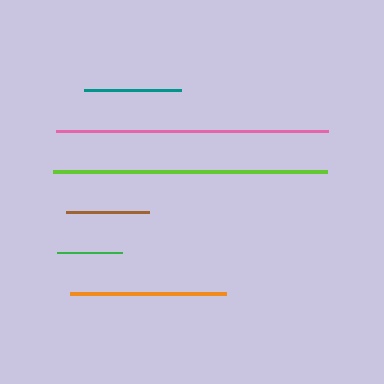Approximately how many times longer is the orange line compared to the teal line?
The orange line is approximately 1.6 times the length of the teal line.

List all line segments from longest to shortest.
From longest to shortest: lime, pink, orange, teal, brown, green.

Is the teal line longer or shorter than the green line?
The teal line is longer than the green line.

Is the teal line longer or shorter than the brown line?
The teal line is longer than the brown line.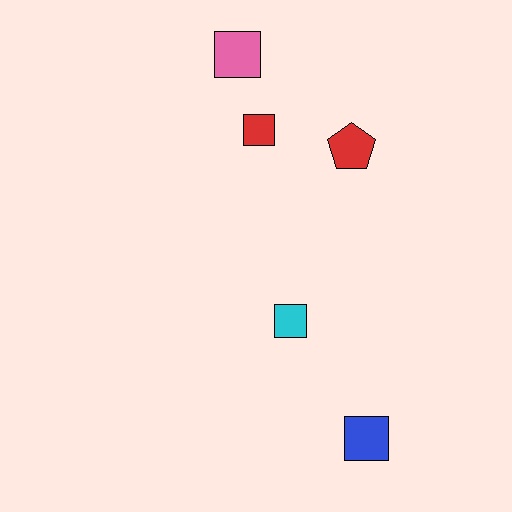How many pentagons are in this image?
There is 1 pentagon.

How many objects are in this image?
There are 5 objects.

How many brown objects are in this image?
There are no brown objects.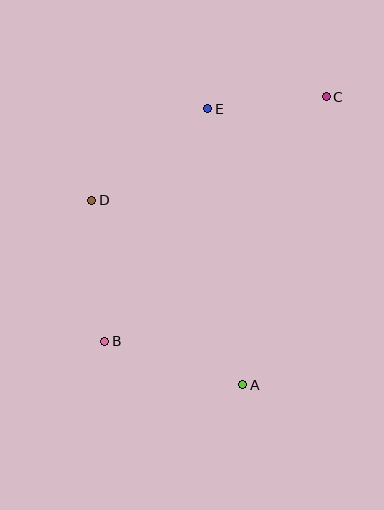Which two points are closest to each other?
Points C and E are closest to each other.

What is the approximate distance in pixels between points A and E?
The distance between A and E is approximately 278 pixels.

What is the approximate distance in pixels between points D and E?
The distance between D and E is approximately 148 pixels.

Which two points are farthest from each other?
Points B and C are farthest from each other.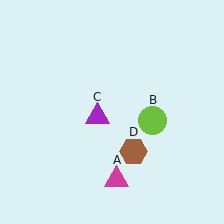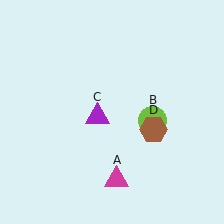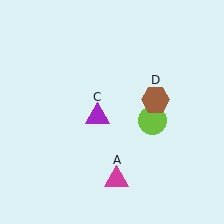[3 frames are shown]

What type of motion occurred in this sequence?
The brown hexagon (object D) rotated counterclockwise around the center of the scene.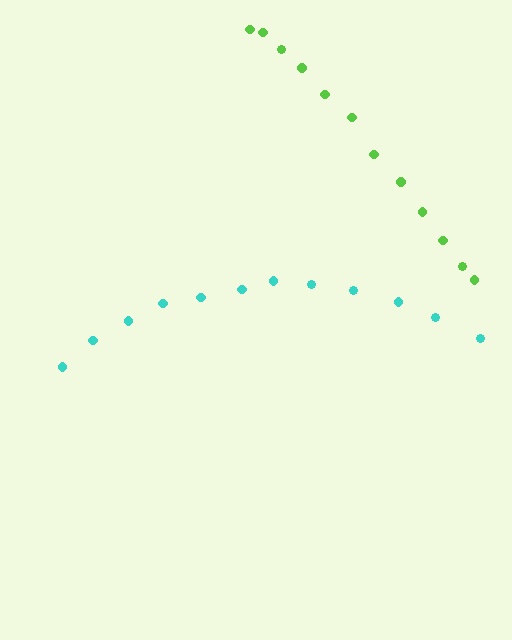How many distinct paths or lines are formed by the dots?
There are 2 distinct paths.